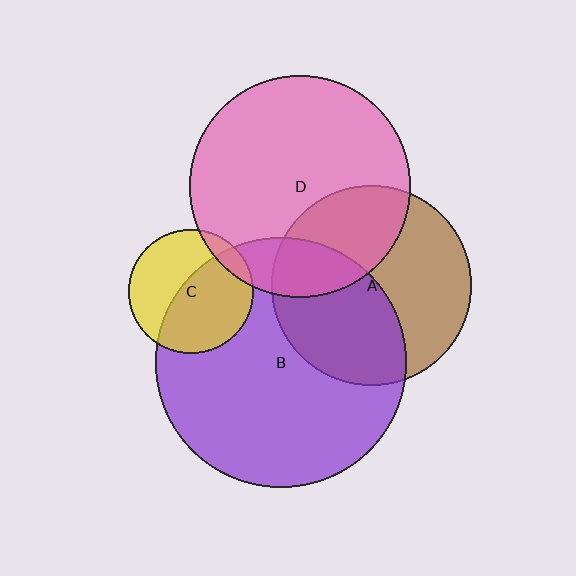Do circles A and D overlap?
Yes.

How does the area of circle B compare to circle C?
Approximately 4.0 times.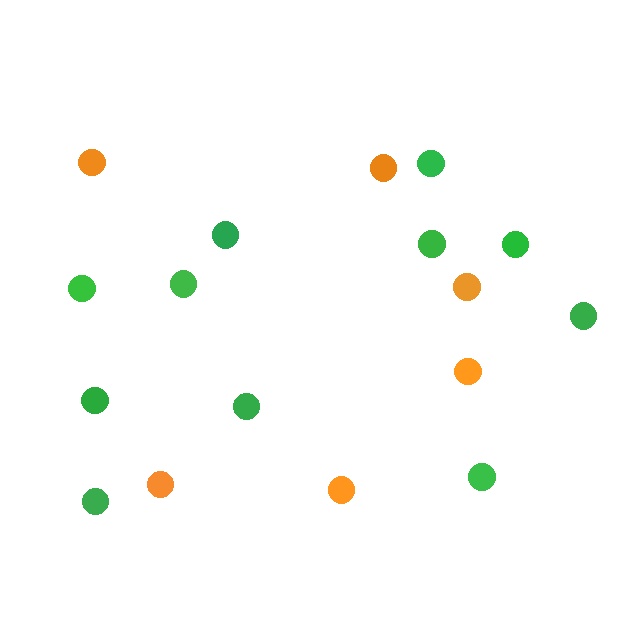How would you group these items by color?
There are 2 groups: one group of orange circles (6) and one group of green circles (11).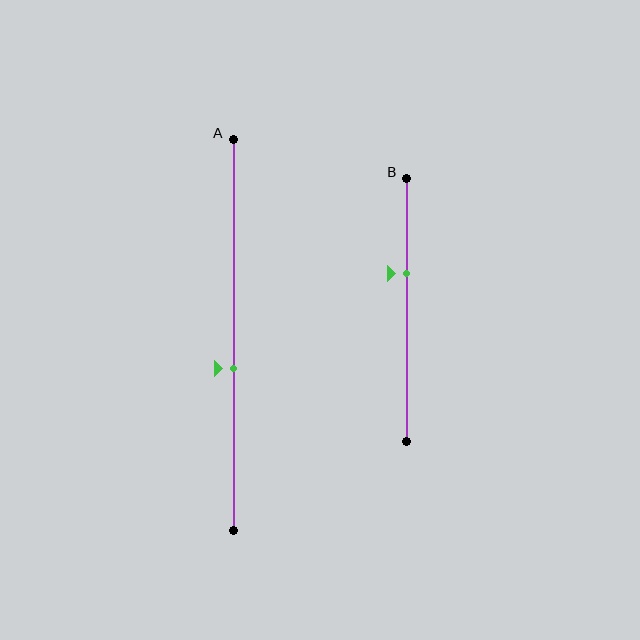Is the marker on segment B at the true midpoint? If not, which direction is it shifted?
No, the marker on segment B is shifted upward by about 14% of the segment length.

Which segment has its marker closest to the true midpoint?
Segment A has its marker closest to the true midpoint.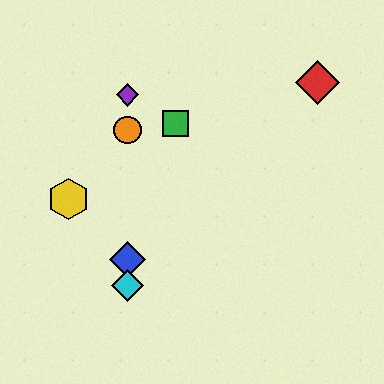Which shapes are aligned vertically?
The blue diamond, the purple diamond, the orange circle, the cyan diamond are aligned vertically.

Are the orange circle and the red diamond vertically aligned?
No, the orange circle is at x≈128 and the red diamond is at x≈318.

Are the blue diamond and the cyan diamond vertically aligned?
Yes, both are at x≈128.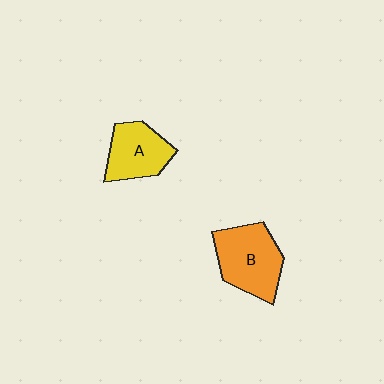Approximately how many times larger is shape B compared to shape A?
Approximately 1.3 times.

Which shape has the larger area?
Shape B (orange).